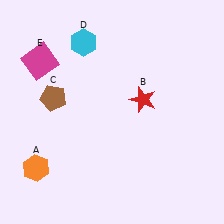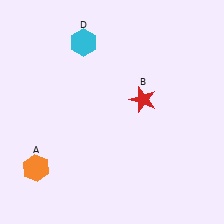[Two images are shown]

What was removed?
The magenta square (E), the brown pentagon (C) were removed in Image 2.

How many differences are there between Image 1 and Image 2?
There are 2 differences between the two images.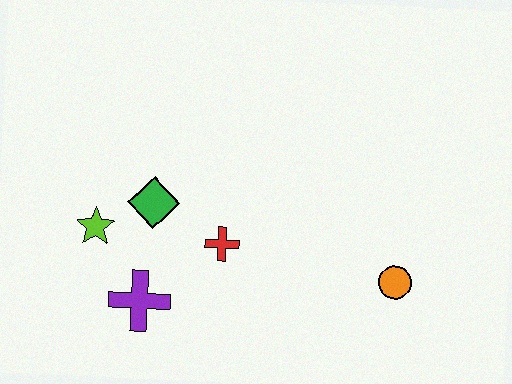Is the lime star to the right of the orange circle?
No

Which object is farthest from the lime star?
The orange circle is farthest from the lime star.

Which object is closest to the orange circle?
The red cross is closest to the orange circle.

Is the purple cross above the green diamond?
No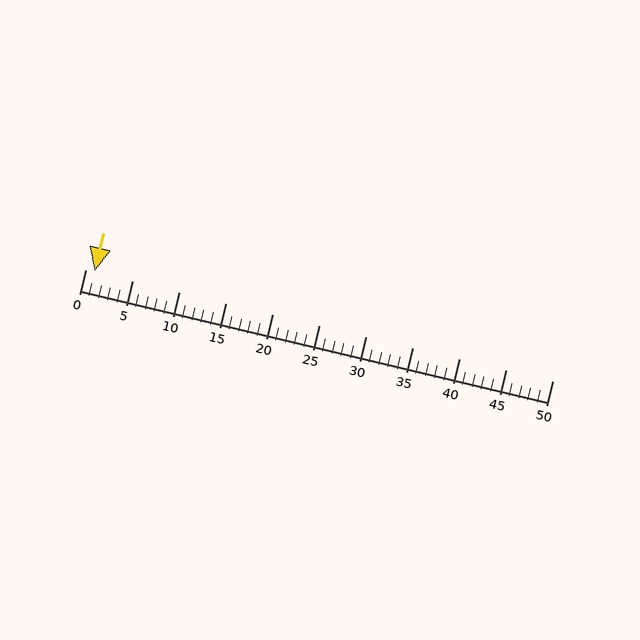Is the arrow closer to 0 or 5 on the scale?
The arrow is closer to 0.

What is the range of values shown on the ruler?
The ruler shows values from 0 to 50.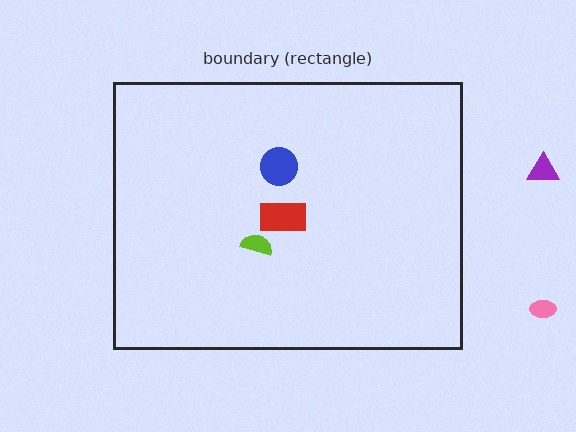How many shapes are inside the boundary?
3 inside, 2 outside.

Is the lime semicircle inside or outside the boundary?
Inside.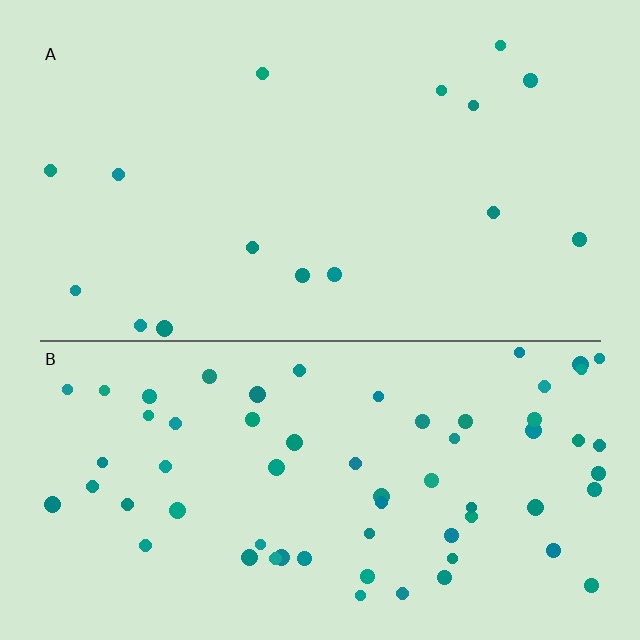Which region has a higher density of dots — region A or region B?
B (the bottom).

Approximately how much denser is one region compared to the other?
Approximately 4.2× — region B over region A.